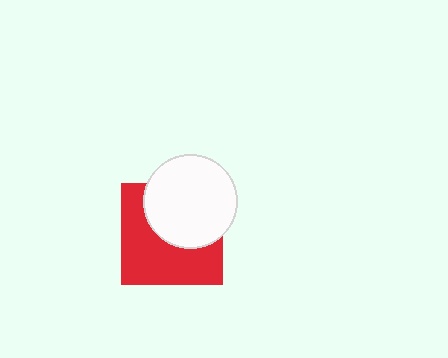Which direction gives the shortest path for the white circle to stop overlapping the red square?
Moving toward the upper-right gives the shortest separation.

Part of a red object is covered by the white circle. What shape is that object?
It is a square.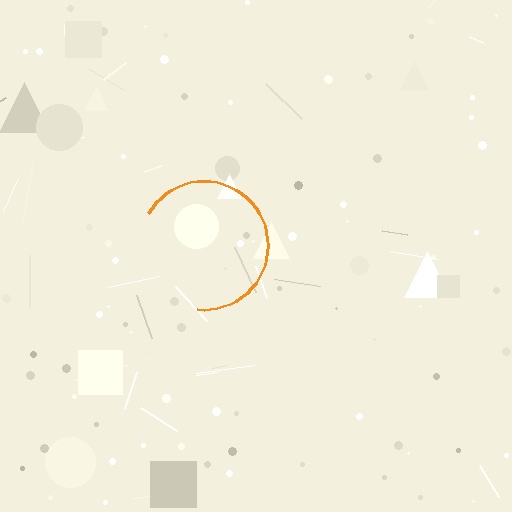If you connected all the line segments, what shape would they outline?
They would outline a circle.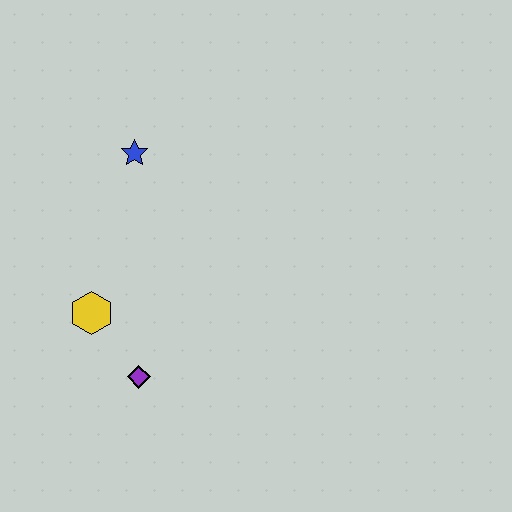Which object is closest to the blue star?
The yellow hexagon is closest to the blue star.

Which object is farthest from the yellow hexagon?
The blue star is farthest from the yellow hexagon.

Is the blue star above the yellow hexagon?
Yes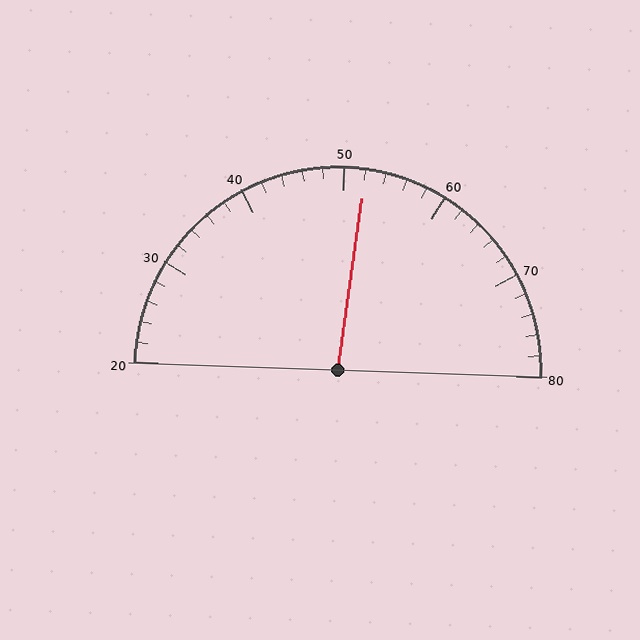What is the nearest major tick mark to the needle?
The nearest major tick mark is 50.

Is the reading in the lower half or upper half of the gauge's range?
The reading is in the upper half of the range (20 to 80).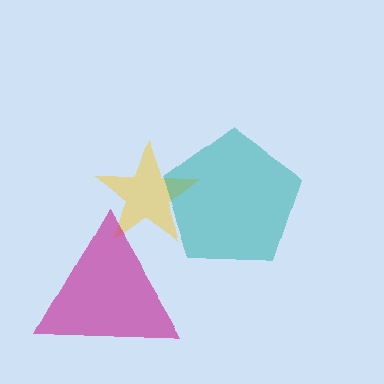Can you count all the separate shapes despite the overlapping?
Yes, there are 3 separate shapes.